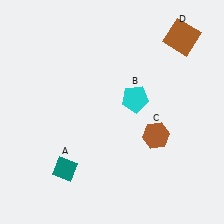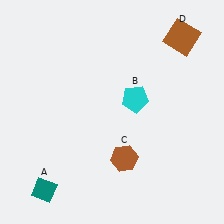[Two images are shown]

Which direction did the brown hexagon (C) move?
The brown hexagon (C) moved left.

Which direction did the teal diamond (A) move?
The teal diamond (A) moved down.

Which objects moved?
The objects that moved are: the teal diamond (A), the brown hexagon (C).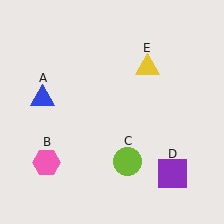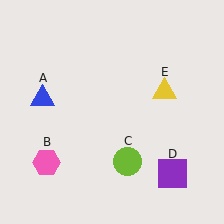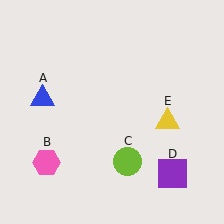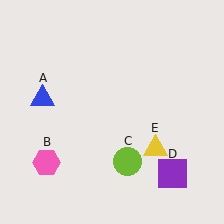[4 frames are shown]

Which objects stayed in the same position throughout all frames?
Blue triangle (object A) and pink hexagon (object B) and lime circle (object C) and purple square (object D) remained stationary.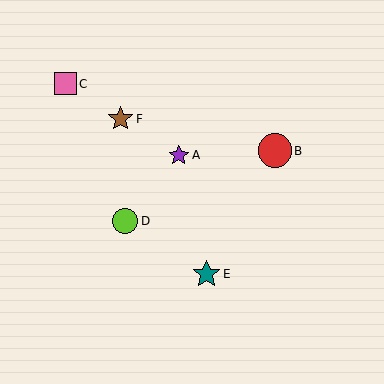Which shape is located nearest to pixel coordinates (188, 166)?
The purple star (labeled A) at (179, 155) is nearest to that location.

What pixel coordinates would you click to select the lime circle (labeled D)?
Click at (125, 221) to select the lime circle D.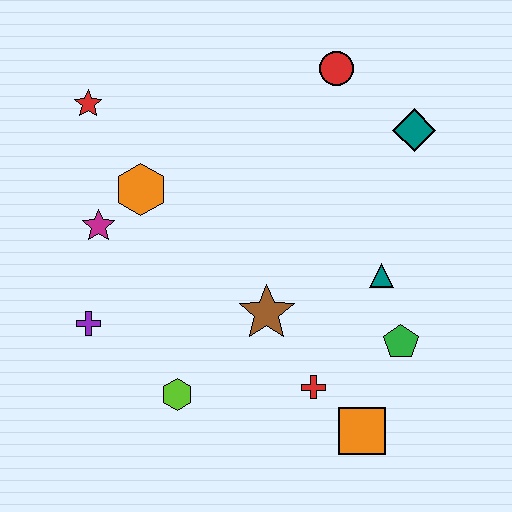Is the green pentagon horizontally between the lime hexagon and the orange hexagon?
No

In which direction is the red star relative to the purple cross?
The red star is above the purple cross.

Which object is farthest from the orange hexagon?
The orange square is farthest from the orange hexagon.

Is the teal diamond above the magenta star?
Yes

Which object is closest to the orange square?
The red cross is closest to the orange square.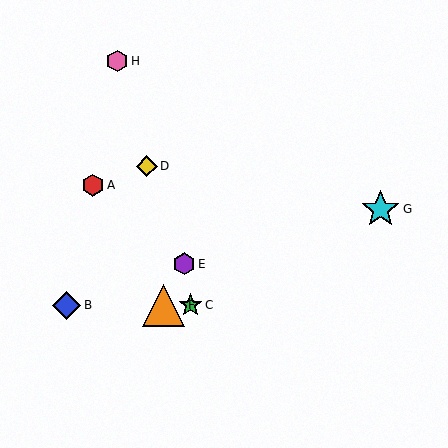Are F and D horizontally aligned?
No, F is at y≈305 and D is at y≈166.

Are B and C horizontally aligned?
Yes, both are at y≈305.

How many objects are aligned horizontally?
3 objects (B, C, F) are aligned horizontally.